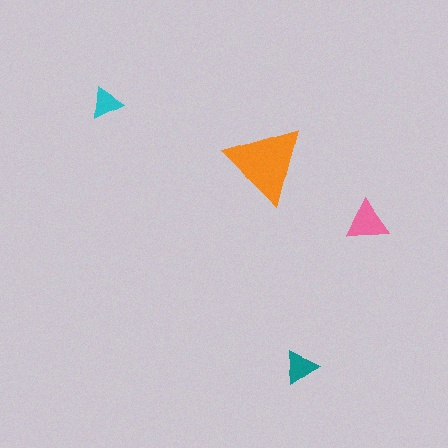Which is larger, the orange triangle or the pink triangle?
The orange one.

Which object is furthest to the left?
The cyan triangle is leftmost.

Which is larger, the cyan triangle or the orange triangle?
The orange one.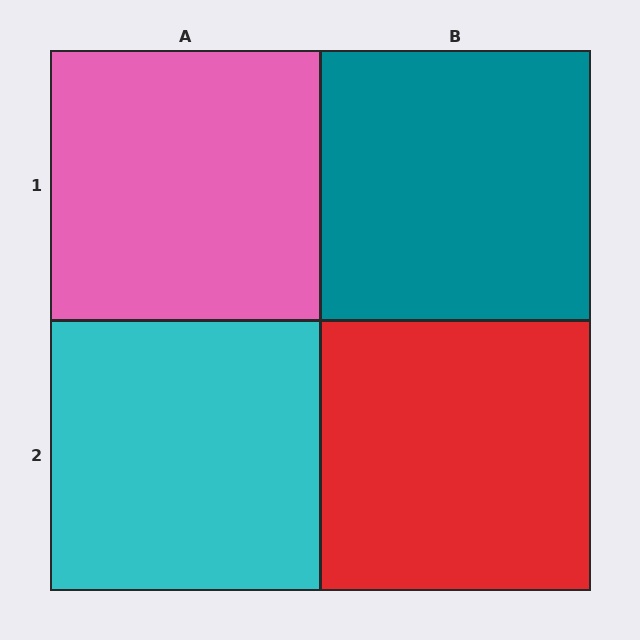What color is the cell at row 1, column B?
Teal.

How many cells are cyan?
1 cell is cyan.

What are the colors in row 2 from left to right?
Cyan, red.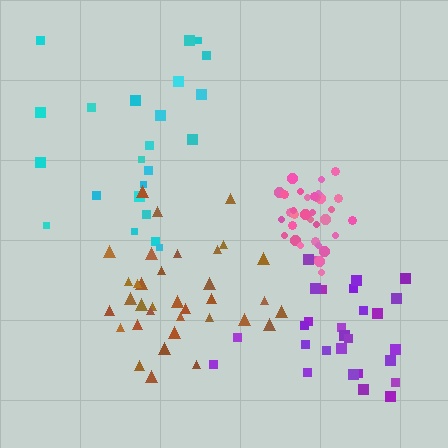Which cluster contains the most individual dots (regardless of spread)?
Pink (35).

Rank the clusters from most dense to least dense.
pink, brown, purple, cyan.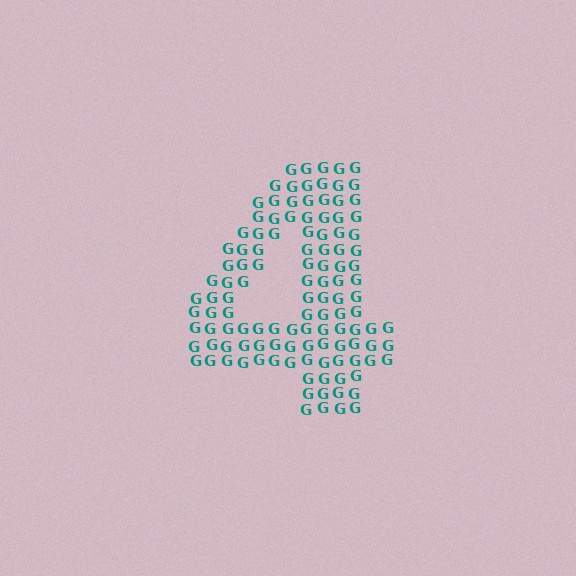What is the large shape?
The large shape is the digit 4.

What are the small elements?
The small elements are letter G's.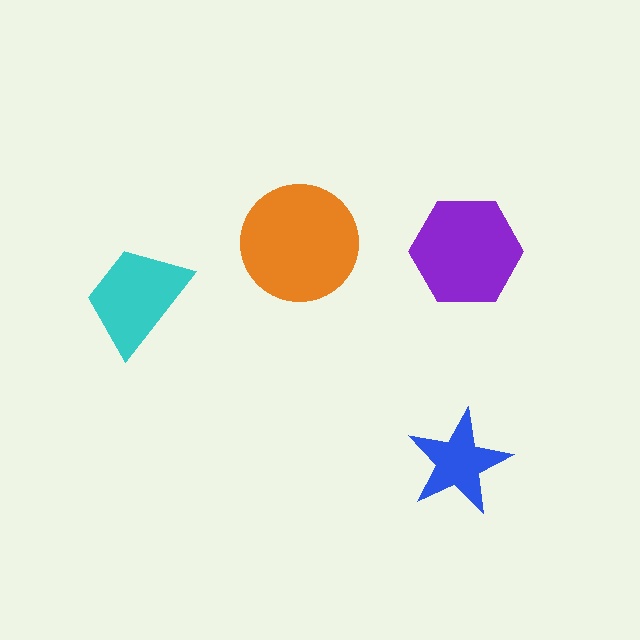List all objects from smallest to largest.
The blue star, the cyan trapezoid, the purple hexagon, the orange circle.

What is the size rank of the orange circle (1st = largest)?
1st.